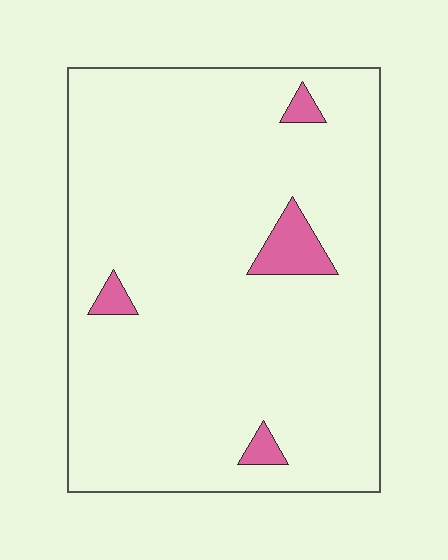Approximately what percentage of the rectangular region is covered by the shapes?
Approximately 5%.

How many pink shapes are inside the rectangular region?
4.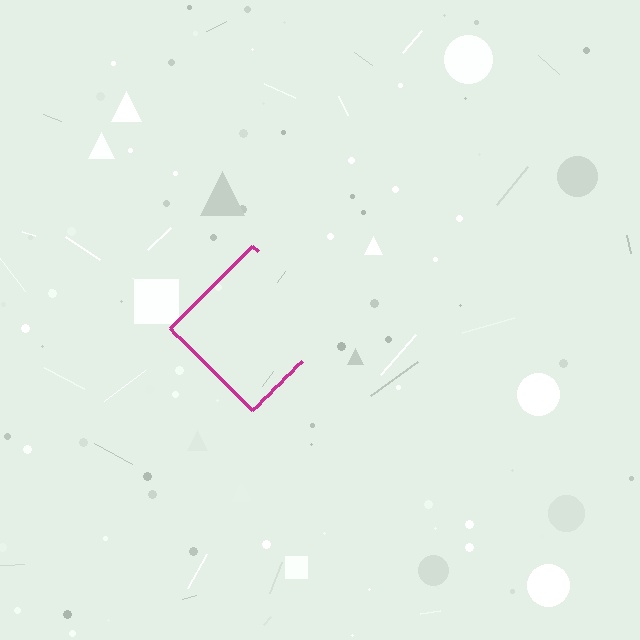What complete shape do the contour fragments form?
The contour fragments form a diamond.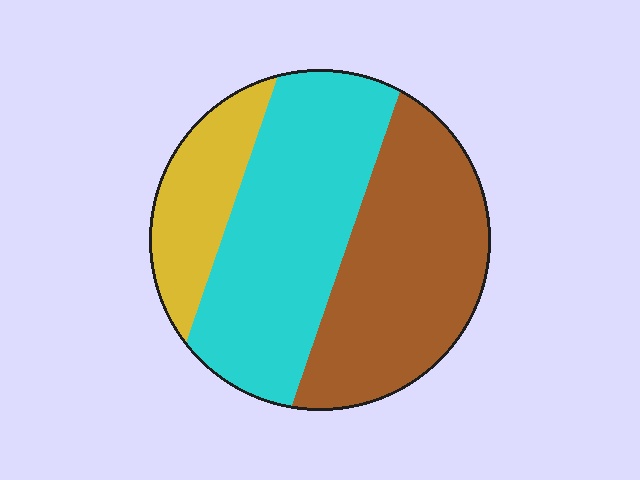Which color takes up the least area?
Yellow, at roughly 15%.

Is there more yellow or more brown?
Brown.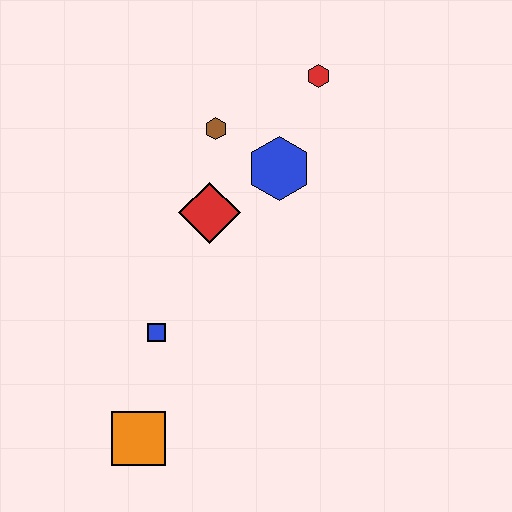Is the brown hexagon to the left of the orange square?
No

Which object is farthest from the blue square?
The red hexagon is farthest from the blue square.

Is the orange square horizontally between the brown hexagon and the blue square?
No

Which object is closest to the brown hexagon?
The blue hexagon is closest to the brown hexagon.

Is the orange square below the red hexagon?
Yes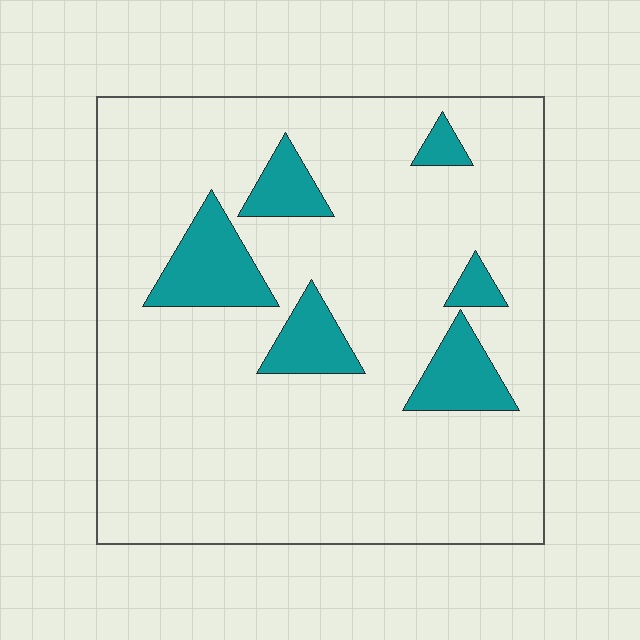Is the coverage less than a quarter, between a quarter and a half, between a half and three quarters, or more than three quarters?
Less than a quarter.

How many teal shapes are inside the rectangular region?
6.